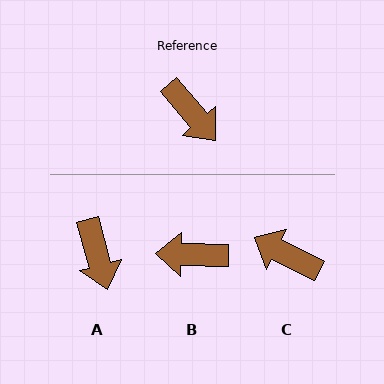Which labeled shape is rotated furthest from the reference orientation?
C, about 157 degrees away.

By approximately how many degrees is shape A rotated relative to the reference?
Approximately 24 degrees clockwise.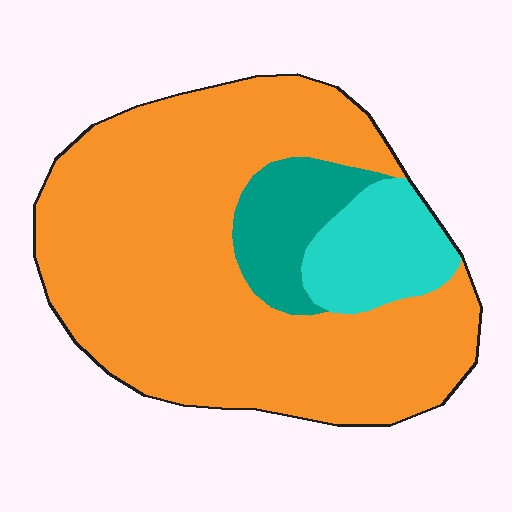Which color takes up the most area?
Orange, at roughly 75%.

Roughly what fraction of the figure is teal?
Teal takes up about one tenth (1/10) of the figure.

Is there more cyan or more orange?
Orange.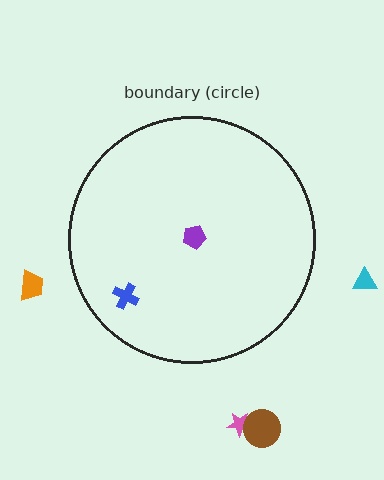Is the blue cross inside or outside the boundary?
Inside.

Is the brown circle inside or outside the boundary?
Outside.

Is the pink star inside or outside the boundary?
Outside.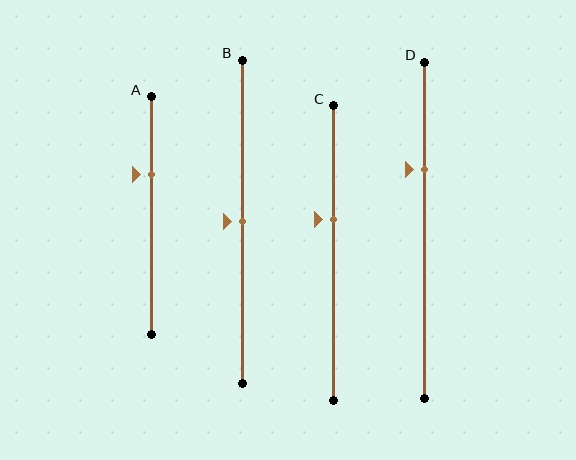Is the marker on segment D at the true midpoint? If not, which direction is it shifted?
No, the marker on segment D is shifted upward by about 18% of the segment length.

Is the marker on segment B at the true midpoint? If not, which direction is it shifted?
Yes, the marker on segment B is at the true midpoint.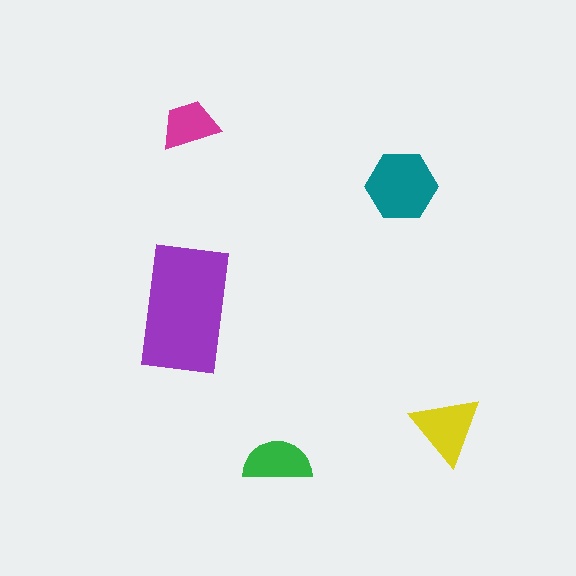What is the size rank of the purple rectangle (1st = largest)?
1st.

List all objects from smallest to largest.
The magenta trapezoid, the green semicircle, the yellow triangle, the teal hexagon, the purple rectangle.